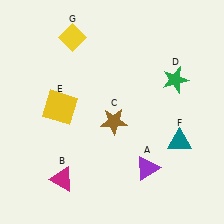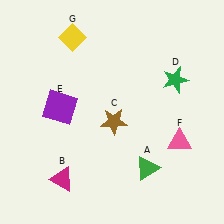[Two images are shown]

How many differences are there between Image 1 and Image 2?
There are 3 differences between the two images.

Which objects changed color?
A changed from purple to green. E changed from yellow to purple. F changed from teal to pink.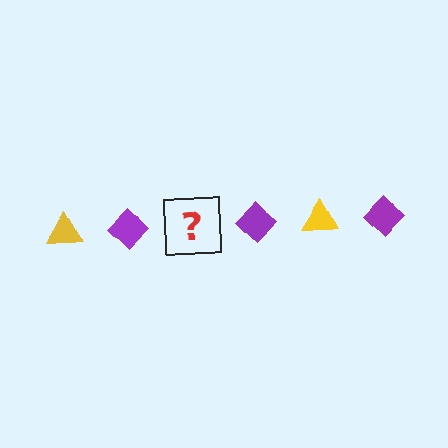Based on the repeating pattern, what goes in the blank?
The blank should be a yellow triangle.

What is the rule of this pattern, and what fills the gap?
The rule is that the pattern alternates between yellow triangle and purple diamond. The gap should be filled with a yellow triangle.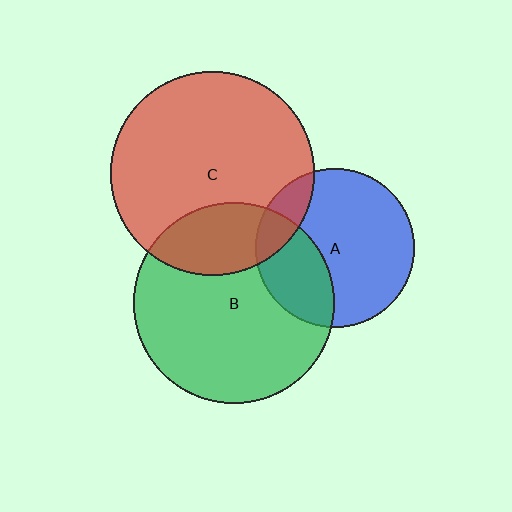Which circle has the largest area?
Circle C (red).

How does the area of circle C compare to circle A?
Approximately 1.6 times.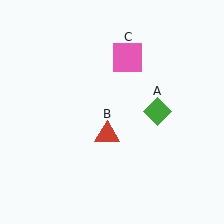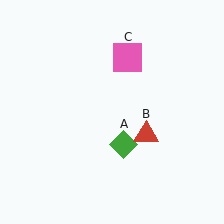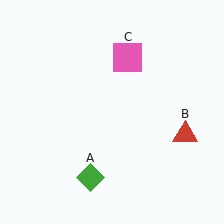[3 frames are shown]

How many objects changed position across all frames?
2 objects changed position: green diamond (object A), red triangle (object B).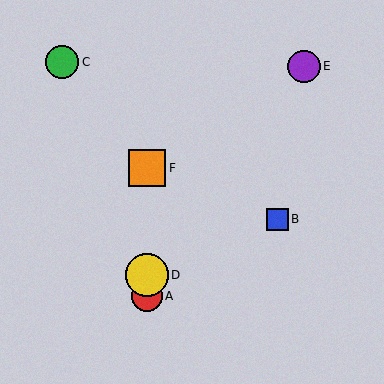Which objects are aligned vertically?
Objects A, D, F are aligned vertically.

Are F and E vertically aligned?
No, F is at x≈147 and E is at x≈304.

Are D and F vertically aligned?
Yes, both are at x≈147.